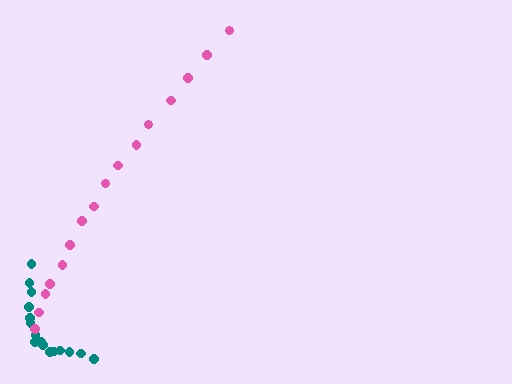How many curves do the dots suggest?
There are 2 distinct paths.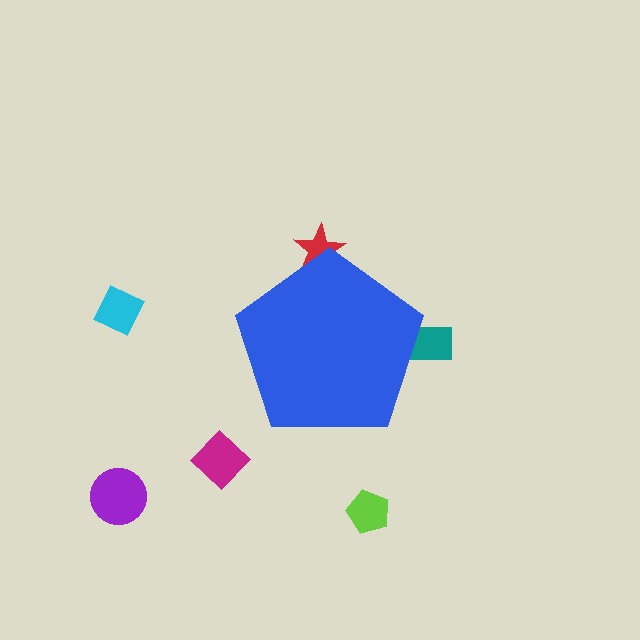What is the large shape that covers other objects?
A blue pentagon.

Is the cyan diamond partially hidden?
No, the cyan diamond is fully visible.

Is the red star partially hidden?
Yes, the red star is partially hidden behind the blue pentagon.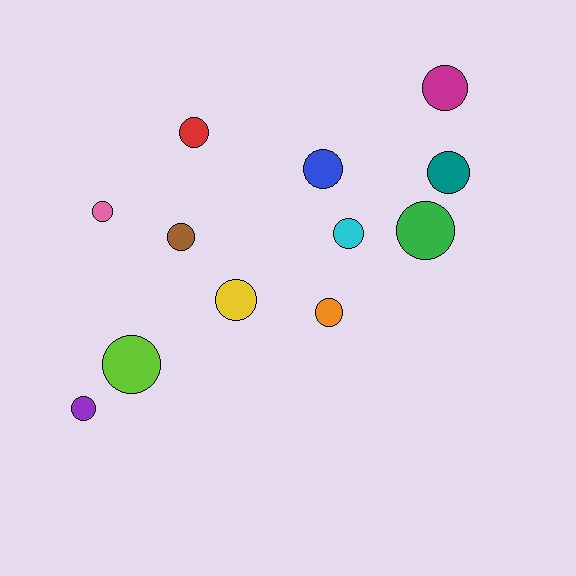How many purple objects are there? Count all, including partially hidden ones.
There is 1 purple object.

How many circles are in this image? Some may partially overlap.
There are 12 circles.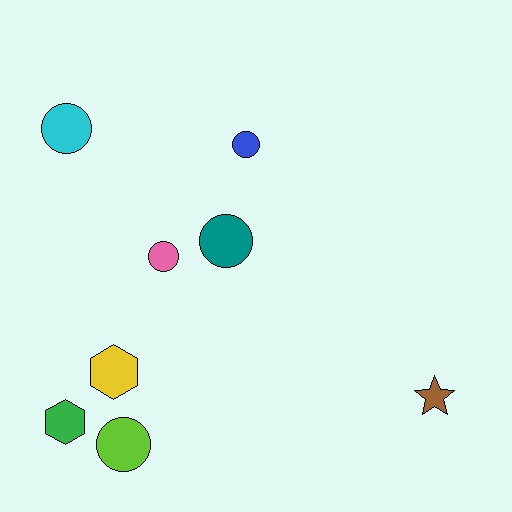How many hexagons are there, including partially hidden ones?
There are 2 hexagons.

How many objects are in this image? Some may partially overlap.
There are 8 objects.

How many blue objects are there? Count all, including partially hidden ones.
There is 1 blue object.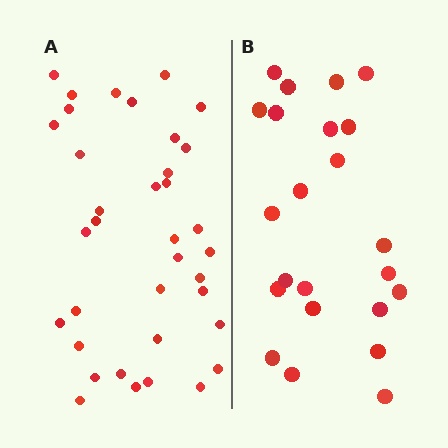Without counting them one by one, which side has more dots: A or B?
Region A (the left region) has more dots.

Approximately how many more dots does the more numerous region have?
Region A has approximately 15 more dots than region B.